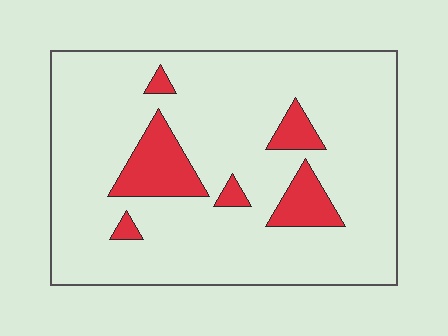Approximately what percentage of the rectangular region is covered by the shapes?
Approximately 15%.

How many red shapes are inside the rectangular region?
6.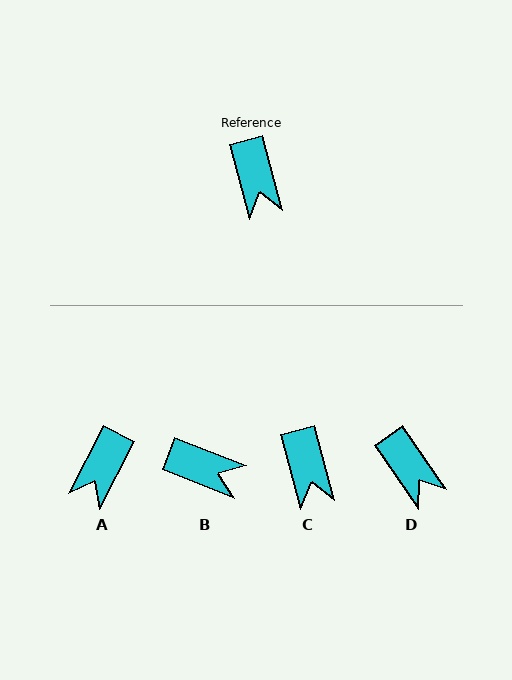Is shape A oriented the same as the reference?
No, it is off by about 42 degrees.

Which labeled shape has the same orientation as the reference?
C.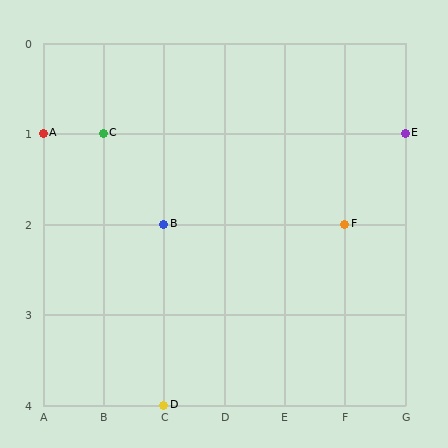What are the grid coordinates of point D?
Point D is at grid coordinates (C, 4).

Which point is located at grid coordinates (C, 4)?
Point D is at (C, 4).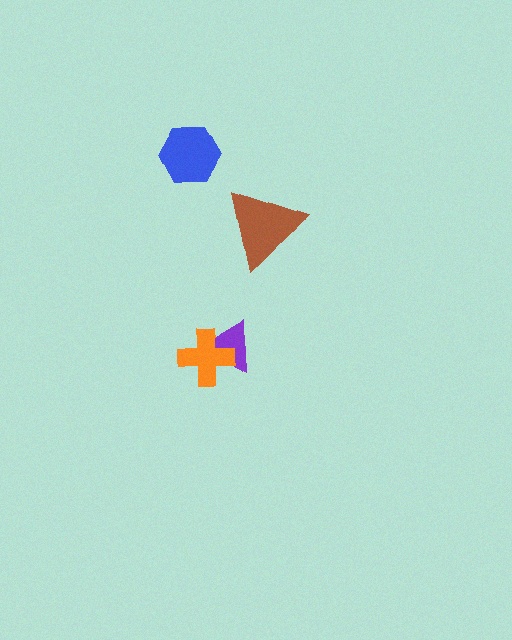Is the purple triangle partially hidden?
Yes, it is partially covered by another shape.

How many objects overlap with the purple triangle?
1 object overlaps with the purple triangle.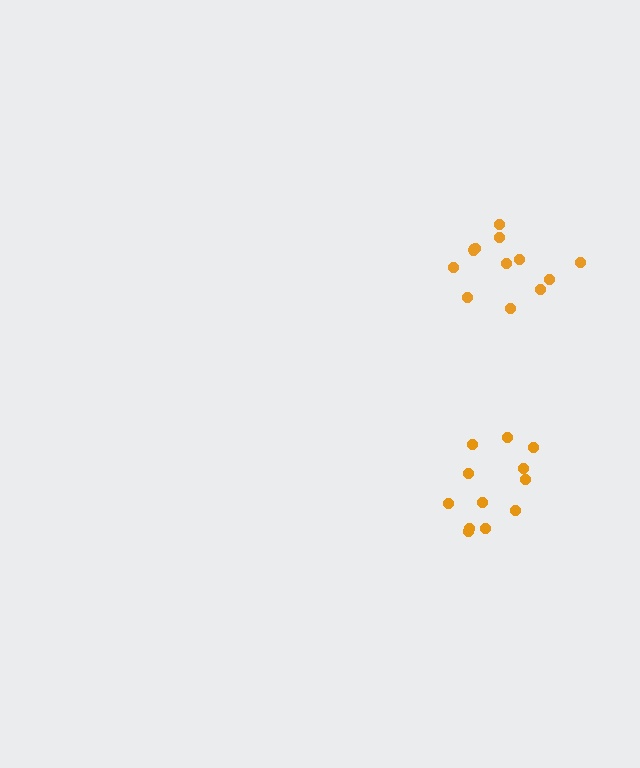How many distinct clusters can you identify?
There are 2 distinct clusters.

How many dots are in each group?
Group 1: 12 dots, Group 2: 12 dots (24 total).